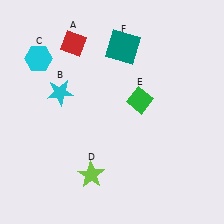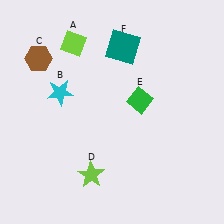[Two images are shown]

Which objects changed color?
A changed from red to lime. C changed from cyan to brown.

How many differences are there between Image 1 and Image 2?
There are 2 differences between the two images.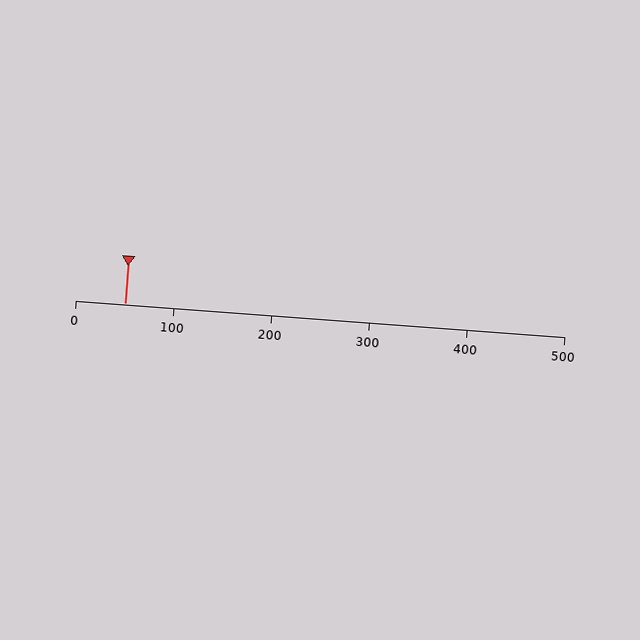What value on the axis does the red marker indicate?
The marker indicates approximately 50.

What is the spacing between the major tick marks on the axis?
The major ticks are spaced 100 apart.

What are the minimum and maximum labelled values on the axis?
The axis runs from 0 to 500.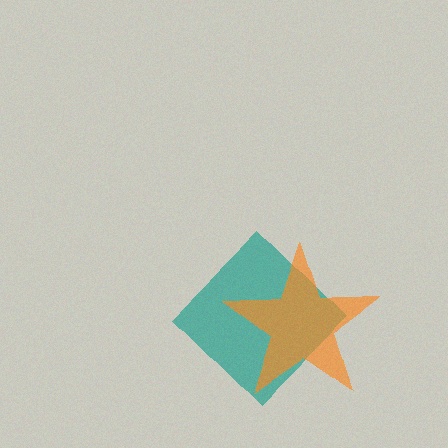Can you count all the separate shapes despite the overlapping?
Yes, there are 2 separate shapes.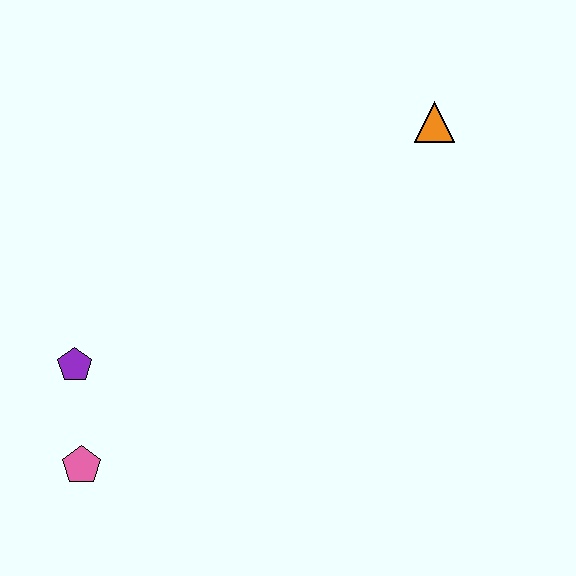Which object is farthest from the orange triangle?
The pink pentagon is farthest from the orange triangle.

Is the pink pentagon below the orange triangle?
Yes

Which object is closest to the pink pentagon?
The purple pentagon is closest to the pink pentagon.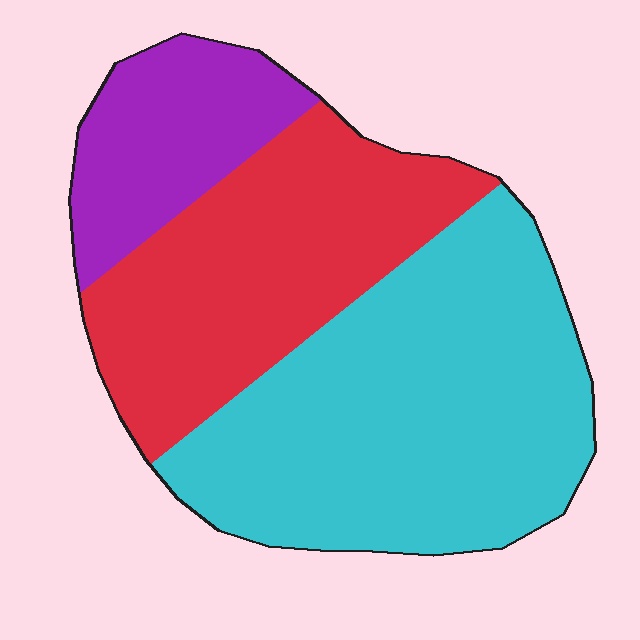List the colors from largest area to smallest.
From largest to smallest: cyan, red, purple.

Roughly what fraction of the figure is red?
Red takes up about one third (1/3) of the figure.